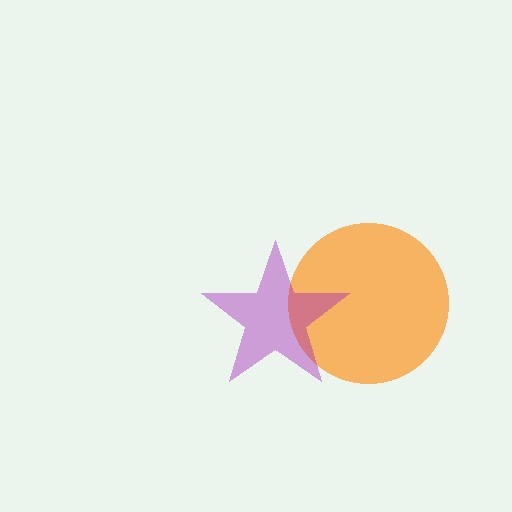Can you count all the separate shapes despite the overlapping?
Yes, there are 2 separate shapes.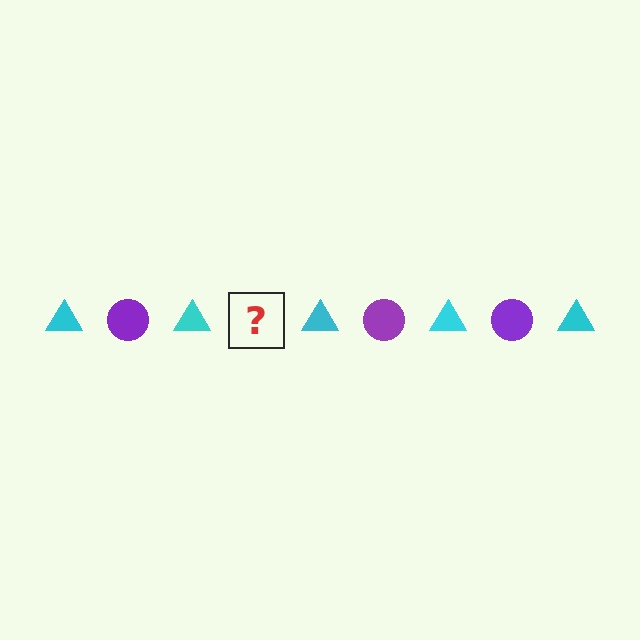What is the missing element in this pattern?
The missing element is a purple circle.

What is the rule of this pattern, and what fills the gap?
The rule is that the pattern alternates between cyan triangle and purple circle. The gap should be filled with a purple circle.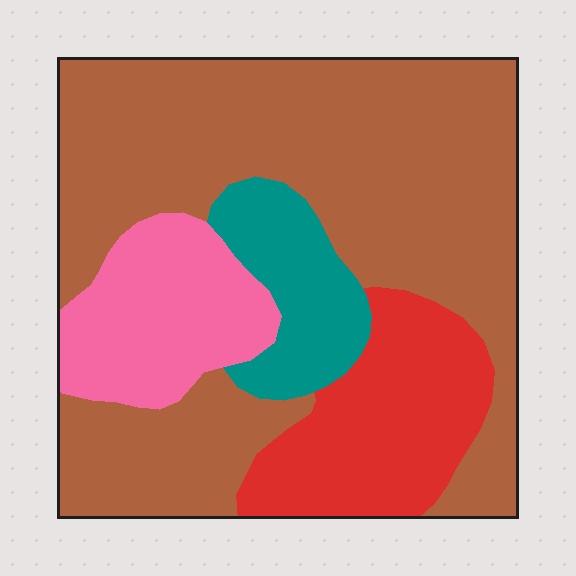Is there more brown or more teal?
Brown.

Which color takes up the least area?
Teal, at roughly 10%.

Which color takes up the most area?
Brown, at roughly 60%.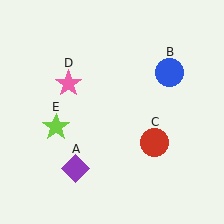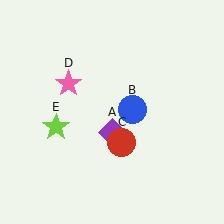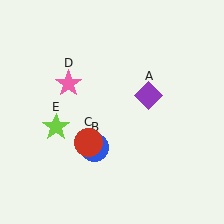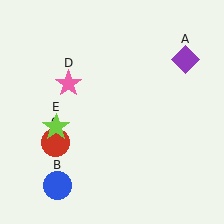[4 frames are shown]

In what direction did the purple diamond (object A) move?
The purple diamond (object A) moved up and to the right.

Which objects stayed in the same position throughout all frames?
Pink star (object D) and lime star (object E) remained stationary.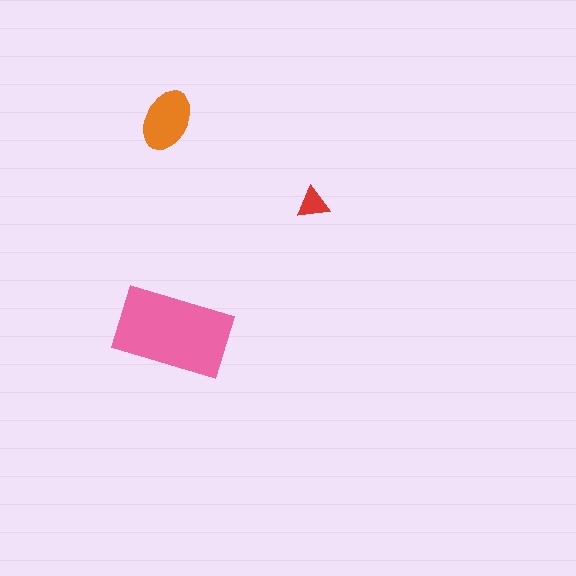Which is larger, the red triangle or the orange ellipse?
The orange ellipse.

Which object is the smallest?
The red triangle.